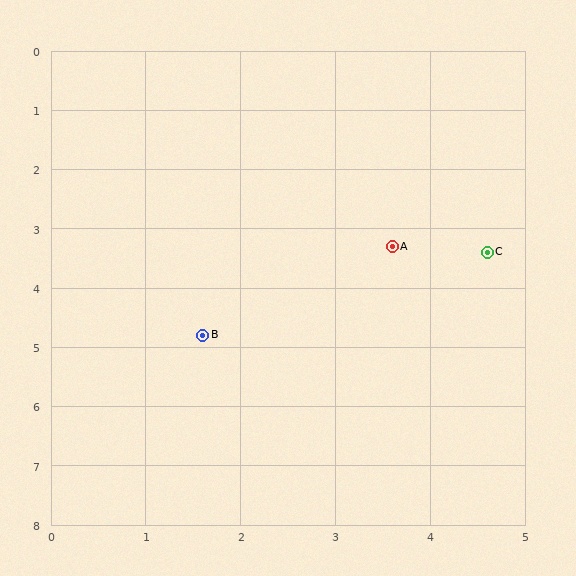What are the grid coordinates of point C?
Point C is at approximately (4.6, 3.4).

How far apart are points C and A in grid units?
Points C and A are about 1.0 grid units apart.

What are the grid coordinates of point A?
Point A is at approximately (3.6, 3.3).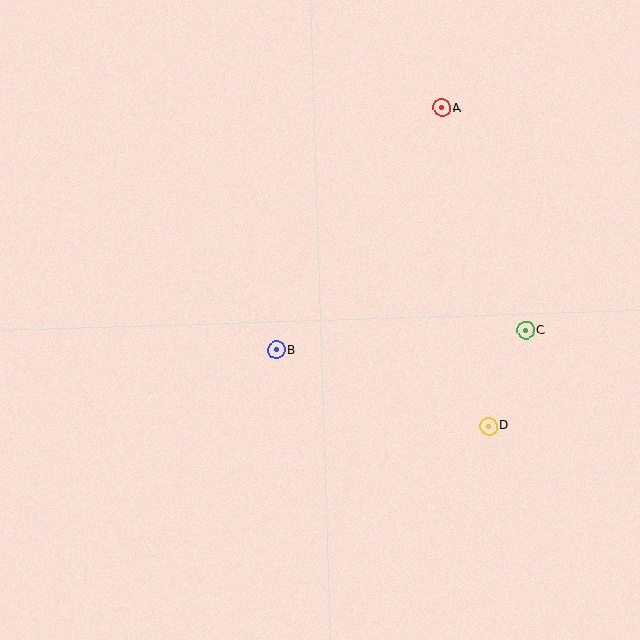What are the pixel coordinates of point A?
Point A is at (442, 108).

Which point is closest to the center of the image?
Point B at (276, 350) is closest to the center.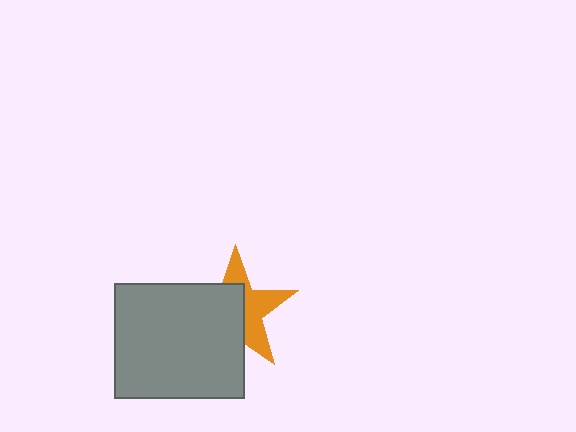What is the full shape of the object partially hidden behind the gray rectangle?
The partially hidden object is an orange star.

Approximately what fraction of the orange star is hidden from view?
Roughly 55% of the orange star is hidden behind the gray rectangle.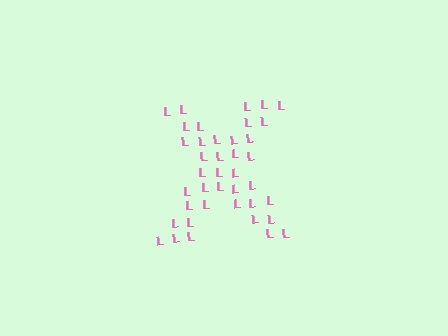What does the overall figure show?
The overall figure shows the letter X.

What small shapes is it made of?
It is made of small letter L's.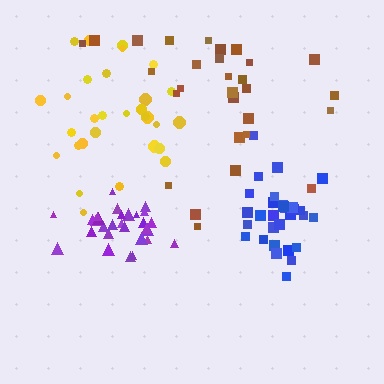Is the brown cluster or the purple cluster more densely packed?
Purple.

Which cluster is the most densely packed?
Purple.